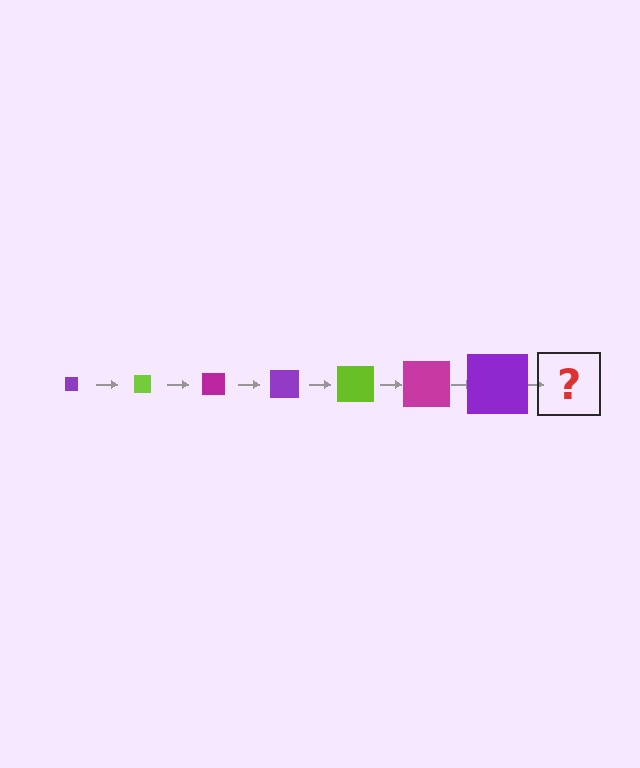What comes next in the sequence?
The next element should be a lime square, larger than the previous one.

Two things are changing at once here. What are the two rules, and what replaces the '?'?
The two rules are that the square grows larger each step and the color cycles through purple, lime, and magenta. The '?' should be a lime square, larger than the previous one.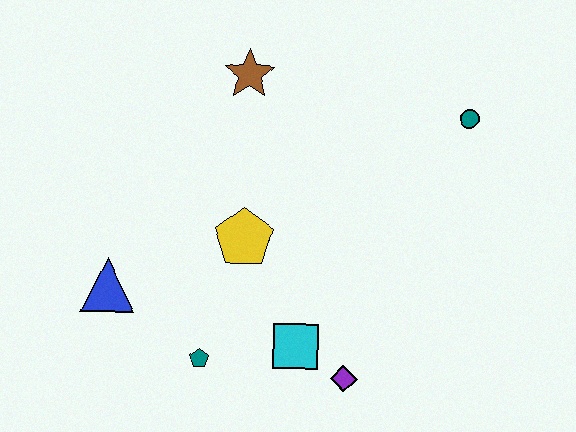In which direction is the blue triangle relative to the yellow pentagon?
The blue triangle is to the left of the yellow pentagon.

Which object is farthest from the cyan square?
The teal circle is farthest from the cyan square.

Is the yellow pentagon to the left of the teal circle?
Yes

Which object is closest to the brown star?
The yellow pentagon is closest to the brown star.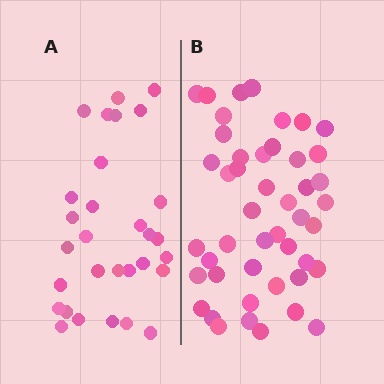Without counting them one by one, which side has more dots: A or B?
Region B (the right region) has more dots.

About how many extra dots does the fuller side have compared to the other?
Region B has approximately 15 more dots than region A.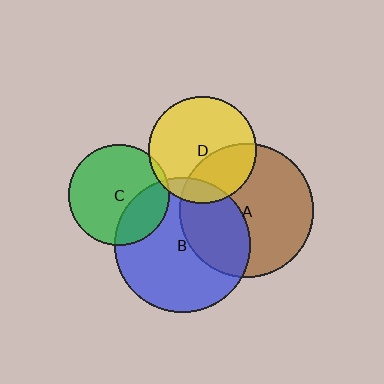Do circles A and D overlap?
Yes.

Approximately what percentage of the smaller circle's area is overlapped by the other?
Approximately 35%.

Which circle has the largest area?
Circle B (blue).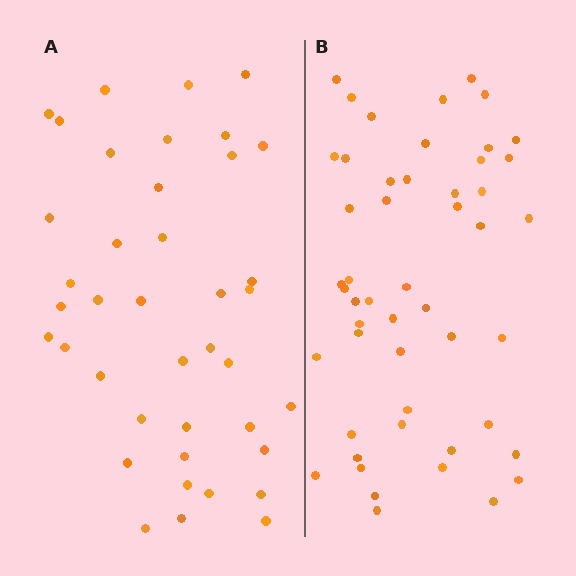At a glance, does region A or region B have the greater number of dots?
Region B (the right region) has more dots.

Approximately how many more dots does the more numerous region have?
Region B has roughly 10 or so more dots than region A.